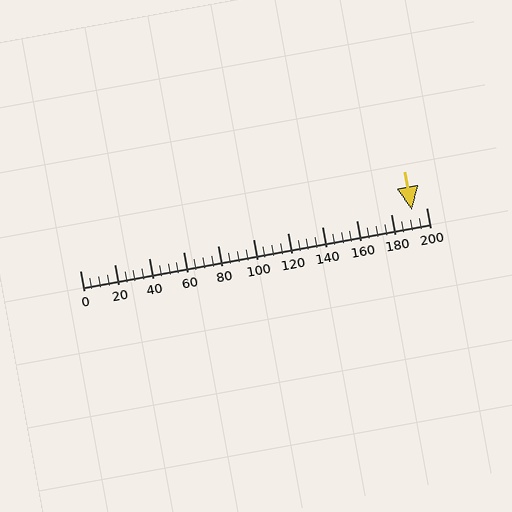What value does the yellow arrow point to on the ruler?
The yellow arrow points to approximately 192.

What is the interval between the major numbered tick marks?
The major tick marks are spaced 20 units apart.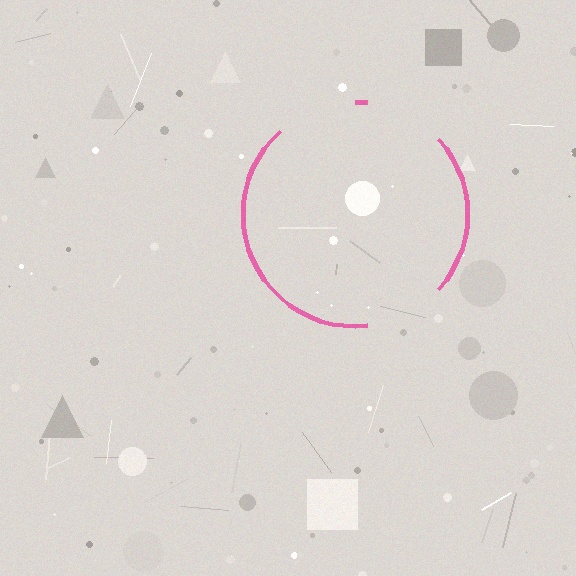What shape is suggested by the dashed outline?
The dashed outline suggests a circle.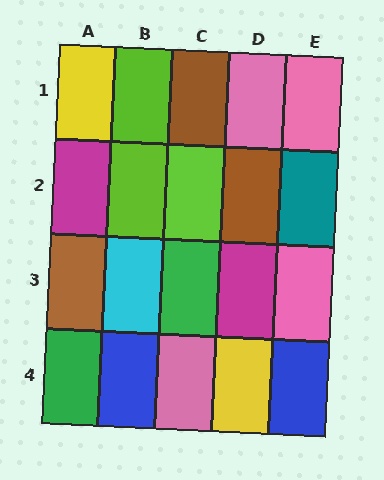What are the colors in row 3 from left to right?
Brown, cyan, green, magenta, pink.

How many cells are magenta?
2 cells are magenta.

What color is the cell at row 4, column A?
Green.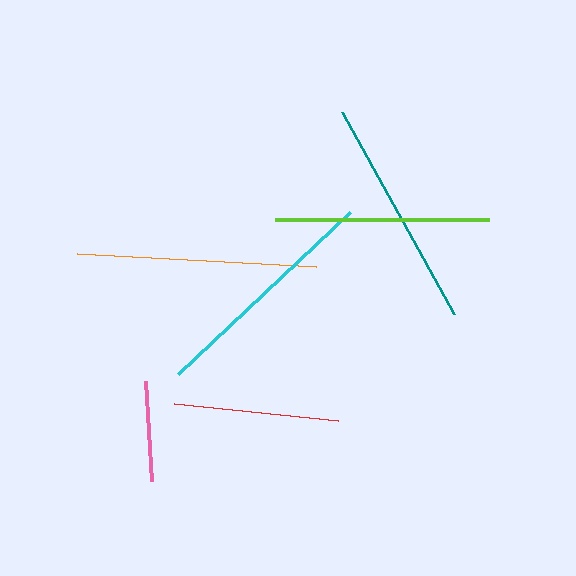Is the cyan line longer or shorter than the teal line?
The cyan line is longer than the teal line.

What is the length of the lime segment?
The lime segment is approximately 214 pixels long.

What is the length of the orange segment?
The orange segment is approximately 239 pixels long.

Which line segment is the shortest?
The pink line is the shortest at approximately 100 pixels.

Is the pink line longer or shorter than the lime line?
The lime line is longer than the pink line.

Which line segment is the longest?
The orange line is the longest at approximately 239 pixels.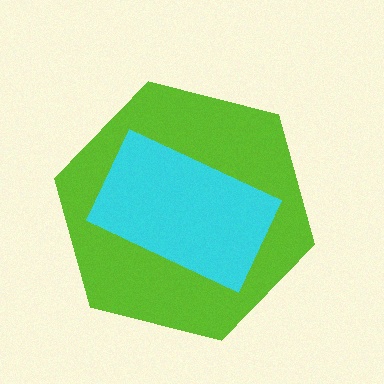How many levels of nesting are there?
2.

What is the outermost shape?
The lime hexagon.